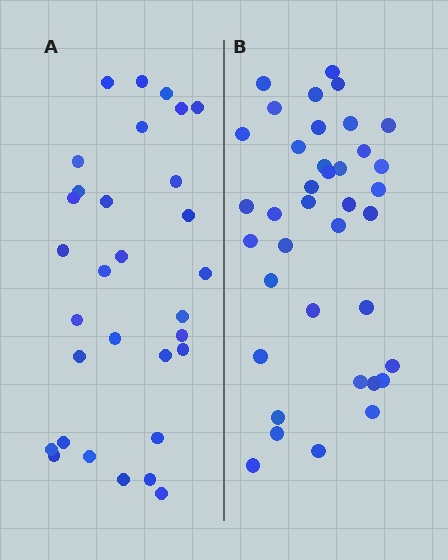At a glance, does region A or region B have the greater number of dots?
Region B (the right region) has more dots.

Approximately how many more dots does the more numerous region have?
Region B has roughly 8 or so more dots than region A.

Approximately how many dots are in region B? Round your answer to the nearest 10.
About 40 dots. (The exact count is 38, which rounds to 40.)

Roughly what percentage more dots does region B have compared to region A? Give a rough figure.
About 25% more.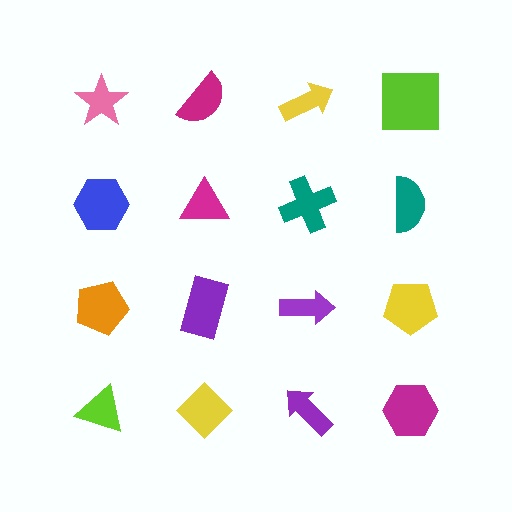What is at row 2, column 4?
A teal semicircle.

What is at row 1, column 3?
A yellow arrow.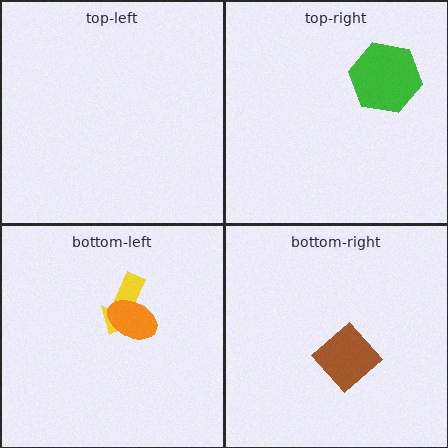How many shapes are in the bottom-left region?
2.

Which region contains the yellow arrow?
The bottom-left region.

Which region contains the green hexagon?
The top-right region.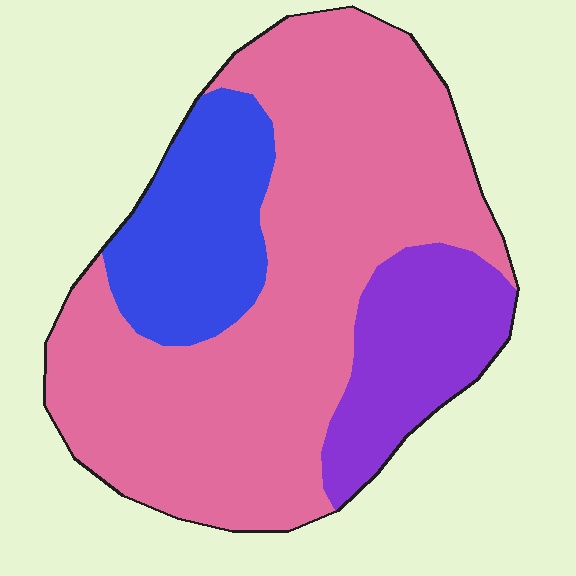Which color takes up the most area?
Pink, at roughly 65%.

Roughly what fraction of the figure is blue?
Blue takes up about one sixth (1/6) of the figure.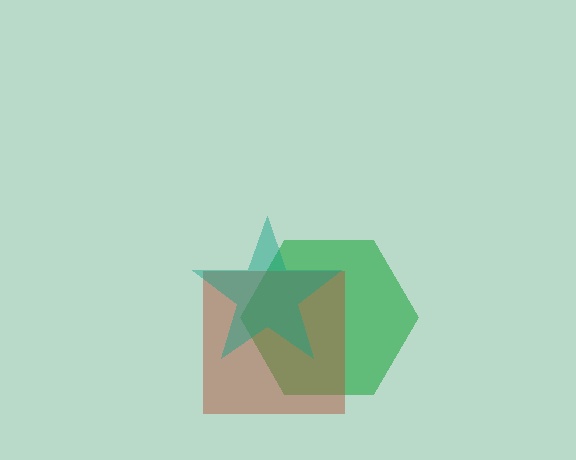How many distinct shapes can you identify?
There are 3 distinct shapes: a green hexagon, a brown square, a teal star.